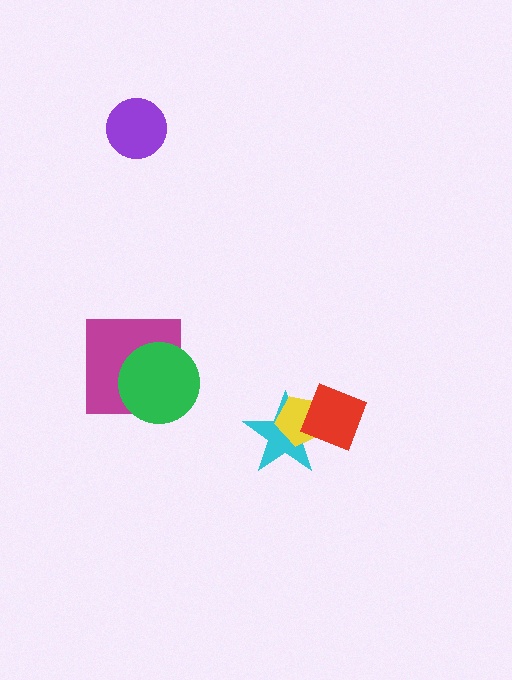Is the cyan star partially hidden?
Yes, it is partially covered by another shape.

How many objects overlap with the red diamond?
2 objects overlap with the red diamond.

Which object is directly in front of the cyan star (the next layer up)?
The yellow pentagon is directly in front of the cyan star.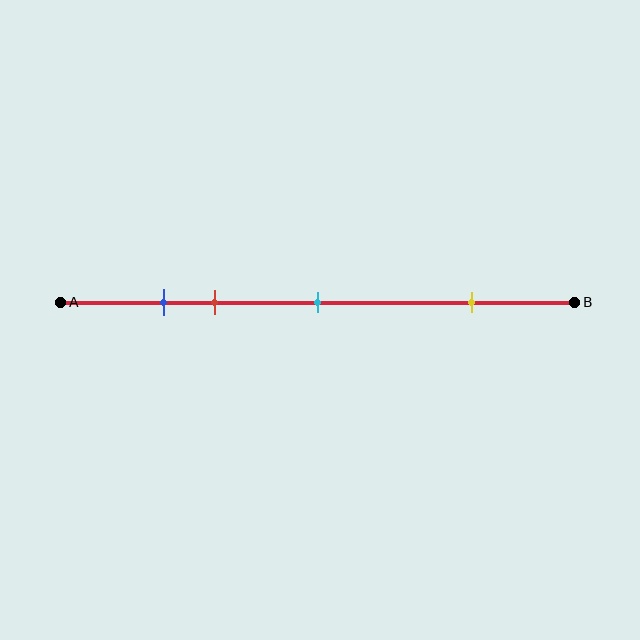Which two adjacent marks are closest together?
The blue and red marks are the closest adjacent pair.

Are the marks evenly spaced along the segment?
No, the marks are not evenly spaced.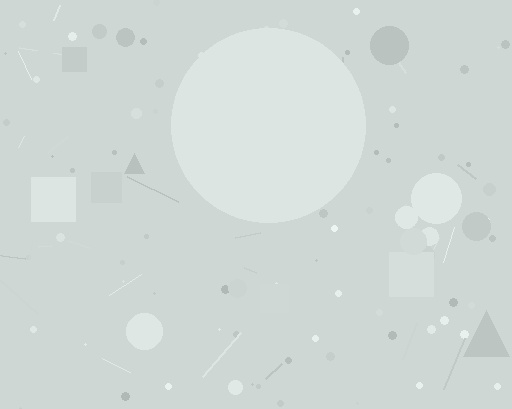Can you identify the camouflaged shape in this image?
The camouflaged shape is a circle.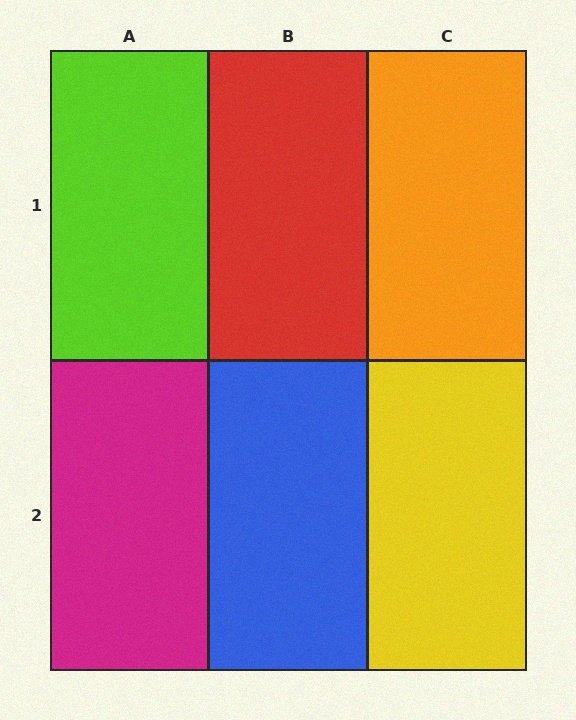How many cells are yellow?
1 cell is yellow.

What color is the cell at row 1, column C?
Orange.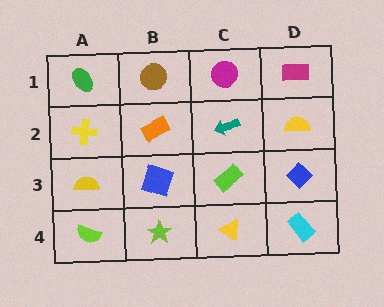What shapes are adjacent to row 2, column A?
A green ellipse (row 1, column A), a yellow semicircle (row 3, column A), an orange rectangle (row 2, column B).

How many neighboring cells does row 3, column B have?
4.